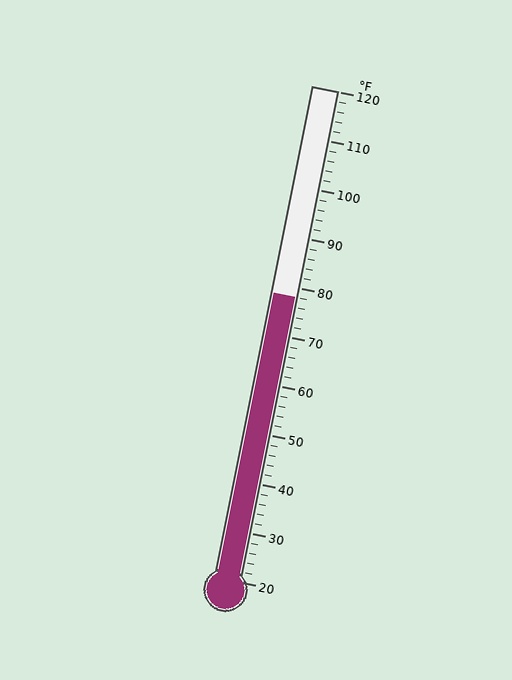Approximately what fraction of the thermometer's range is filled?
The thermometer is filled to approximately 60% of its range.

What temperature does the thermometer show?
The thermometer shows approximately 78°F.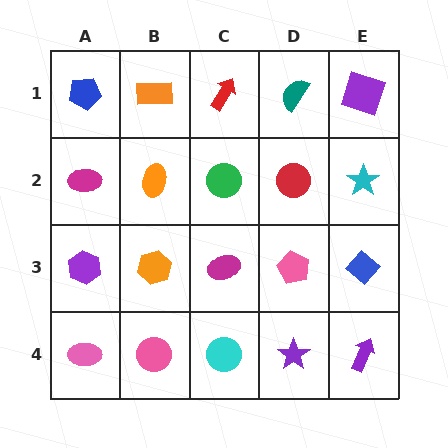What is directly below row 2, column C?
A magenta ellipse.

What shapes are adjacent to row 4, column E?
A blue diamond (row 3, column E), a purple star (row 4, column D).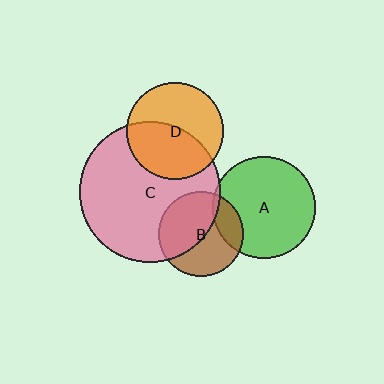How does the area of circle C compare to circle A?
Approximately 1.9 times.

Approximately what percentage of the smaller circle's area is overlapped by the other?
Approximately 20%.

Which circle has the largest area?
Circle C (pink).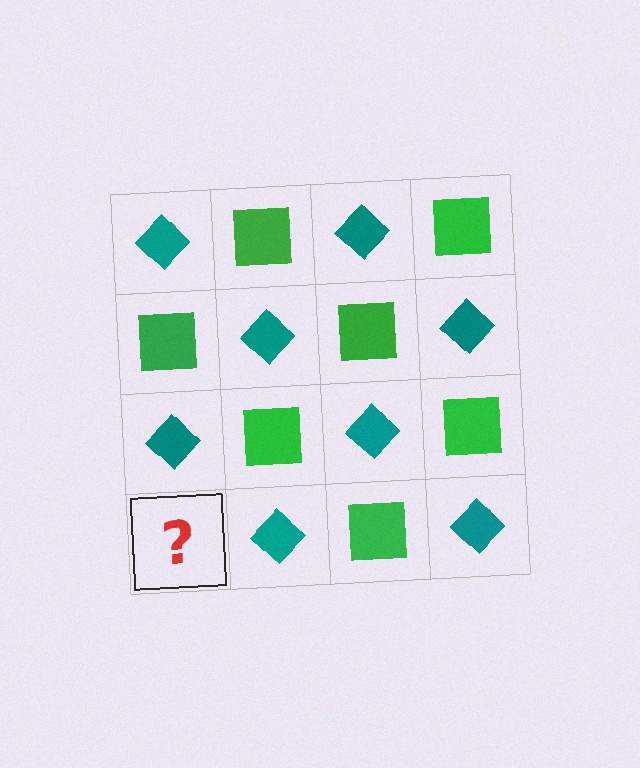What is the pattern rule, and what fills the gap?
The rule is that it alternates teal diamond and green square in a checkerboard pattern. The gap should be filled with a green square.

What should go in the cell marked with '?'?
The missing cell should contain a green square.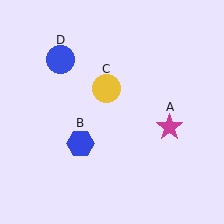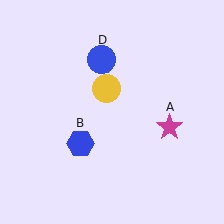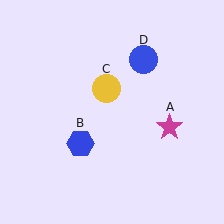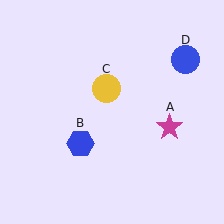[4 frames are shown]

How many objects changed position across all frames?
1 object changed position: blue circle (object D).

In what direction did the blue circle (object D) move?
The blue circle (object D) moved right.